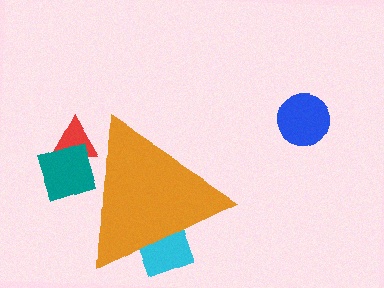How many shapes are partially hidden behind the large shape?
3 shapes are partially hidden.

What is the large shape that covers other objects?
An orange triangle.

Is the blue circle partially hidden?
No, the blue circle is fully visible.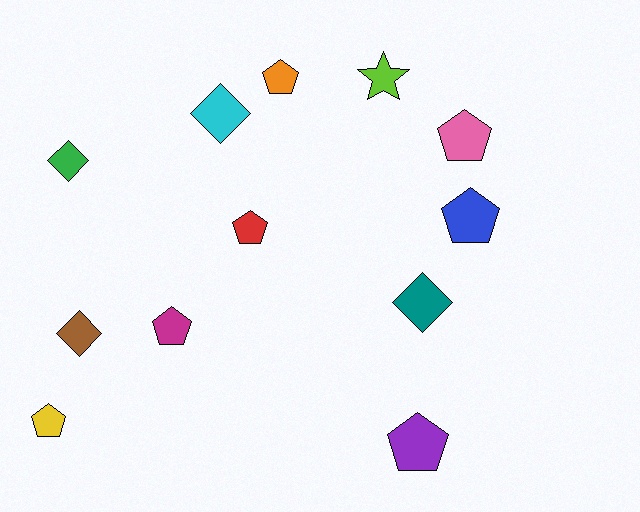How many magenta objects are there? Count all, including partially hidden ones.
There is 1 magenta object.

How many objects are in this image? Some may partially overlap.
There are 12 objects.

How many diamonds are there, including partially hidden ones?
There are 4 diamonds.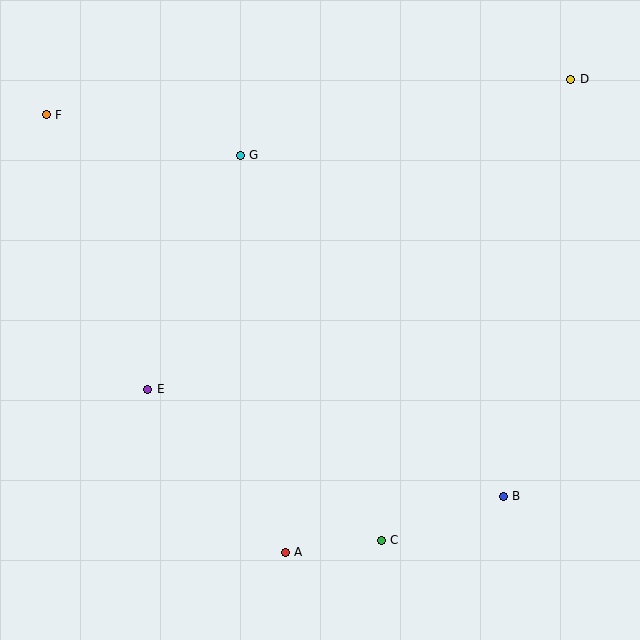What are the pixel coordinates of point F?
Point F is at (46, 115).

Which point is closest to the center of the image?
Point G at (240, 155) is closest to the center.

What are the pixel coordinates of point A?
Point A is at (285, 552).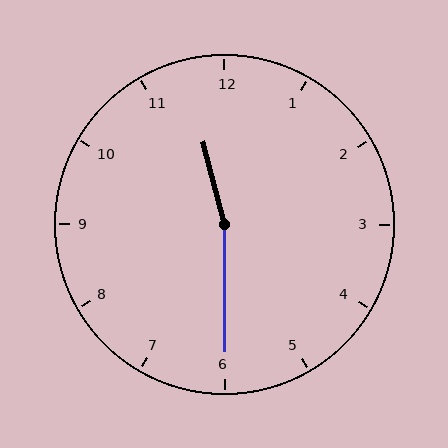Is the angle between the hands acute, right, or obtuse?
It is obtuse.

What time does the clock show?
11:30.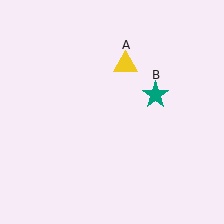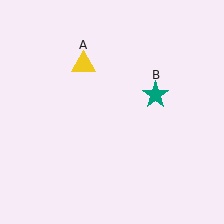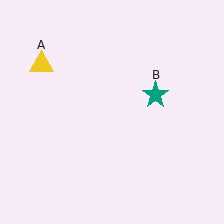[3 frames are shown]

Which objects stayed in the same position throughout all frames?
Teal star (object B) remained stationary.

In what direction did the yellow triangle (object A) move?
The yellow triangle (object A) moved left.